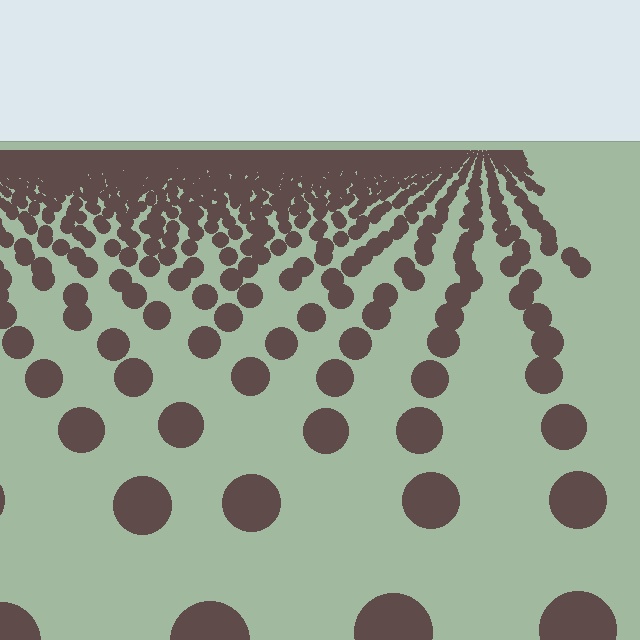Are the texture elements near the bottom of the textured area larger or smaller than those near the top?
Larger. Near the bottom, elements are closer to the viewer and appear at a bigger on-screen size.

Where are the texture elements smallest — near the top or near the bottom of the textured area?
Near the top.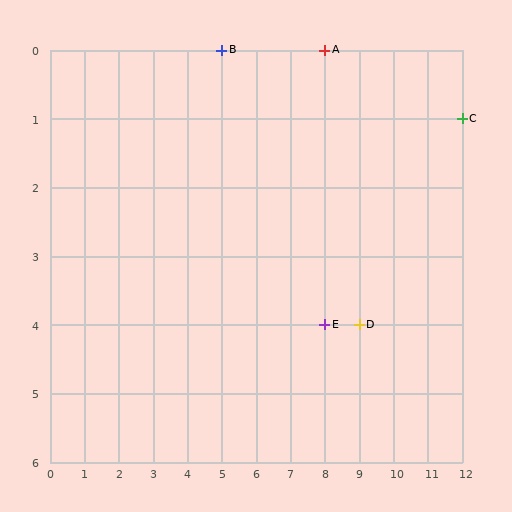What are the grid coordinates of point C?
Point C is at grid coordinates (12, 1).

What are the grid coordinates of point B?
Point B is at grid coordinates (5, 0).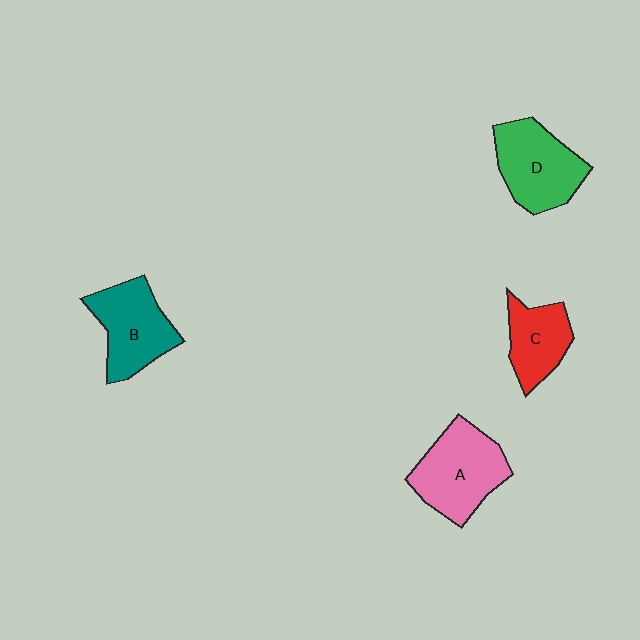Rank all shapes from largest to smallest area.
From largest to smallest: A (pink), D (green), B (teal), C (red).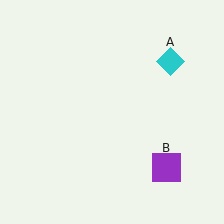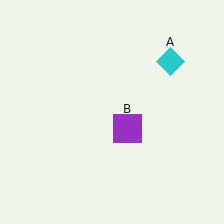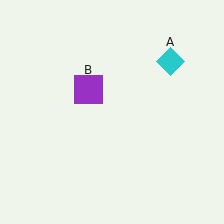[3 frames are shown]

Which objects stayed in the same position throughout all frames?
Cyan diamond (object A) remained stationary.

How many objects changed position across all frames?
1 object changed position: purple square (object B).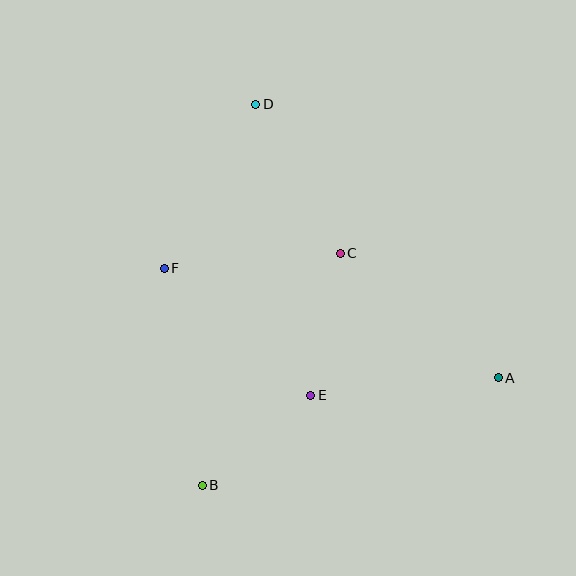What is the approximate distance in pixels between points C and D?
The distance between C and D is approximately 171 pixels.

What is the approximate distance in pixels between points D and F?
The distance between D and F is approximately 188 pixels.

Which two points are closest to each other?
Points B and E are closest to each other.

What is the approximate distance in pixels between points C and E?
The distance between C and E is approximately 145 pixels.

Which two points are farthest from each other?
Points B and D are farthest from each other.